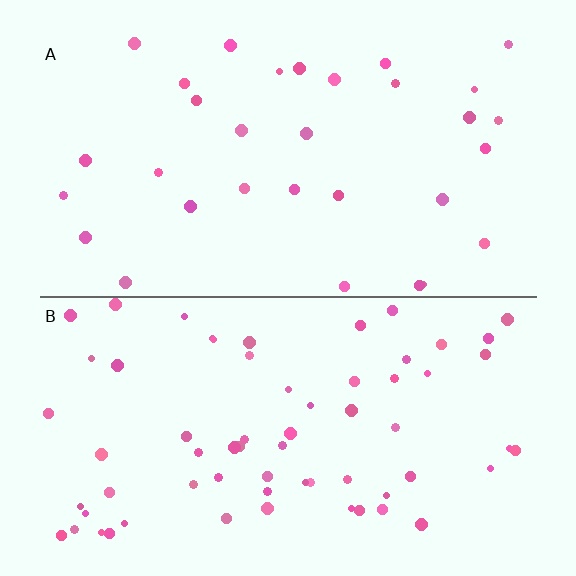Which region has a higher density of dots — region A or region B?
B (the bottom).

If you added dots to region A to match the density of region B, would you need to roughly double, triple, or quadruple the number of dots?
Approximately double.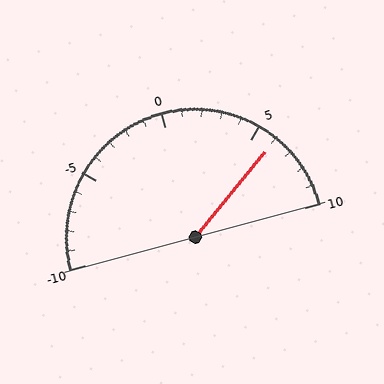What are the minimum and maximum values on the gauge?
The gauge ranges from -10 to 10.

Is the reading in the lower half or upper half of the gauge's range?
The reading is in the upper half of the range (-10 to 10).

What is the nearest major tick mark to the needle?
The nearest major tick mark is 5.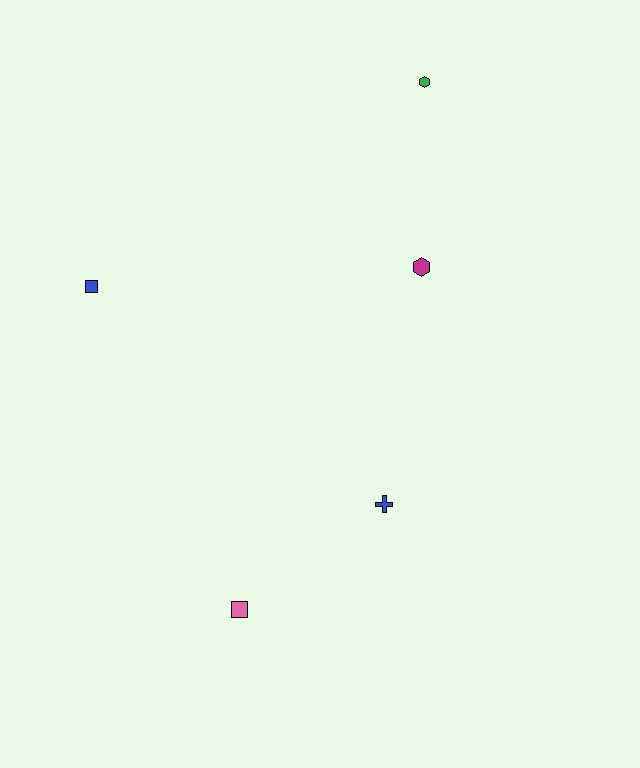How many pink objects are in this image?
There is 1 pink object.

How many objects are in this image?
There are 5 objects.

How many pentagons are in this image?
There are no pentagons.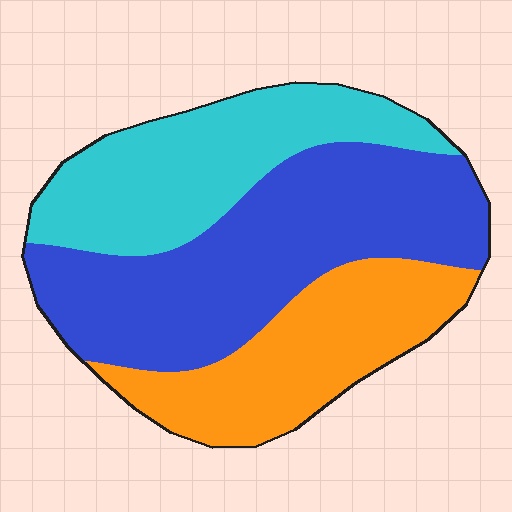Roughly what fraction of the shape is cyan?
Cyan takes up between a sixth and a third of the shape.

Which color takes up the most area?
Blue, at roughly 45%.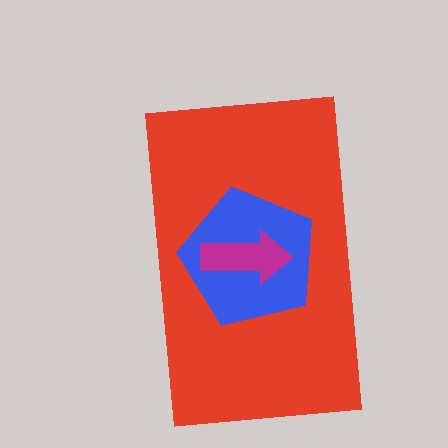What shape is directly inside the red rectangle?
The blue pentagon.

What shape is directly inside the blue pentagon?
The magenta arrow.